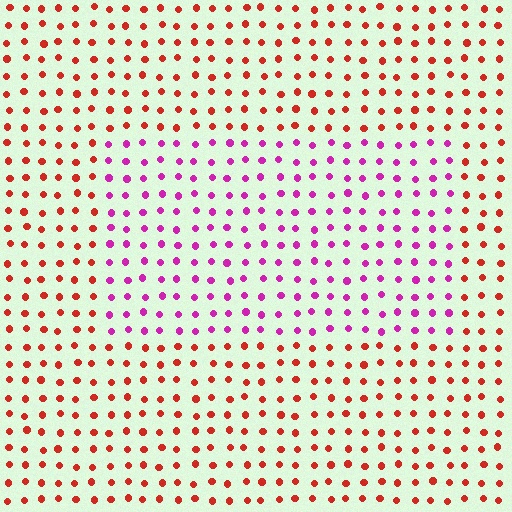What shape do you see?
I see a rectangle.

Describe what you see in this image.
The image is filled with small red elements in a uniform arrangement. A rectangle-shaped region is visible where the elements are tinted to a slightly different hue, forming a subtle color boundary.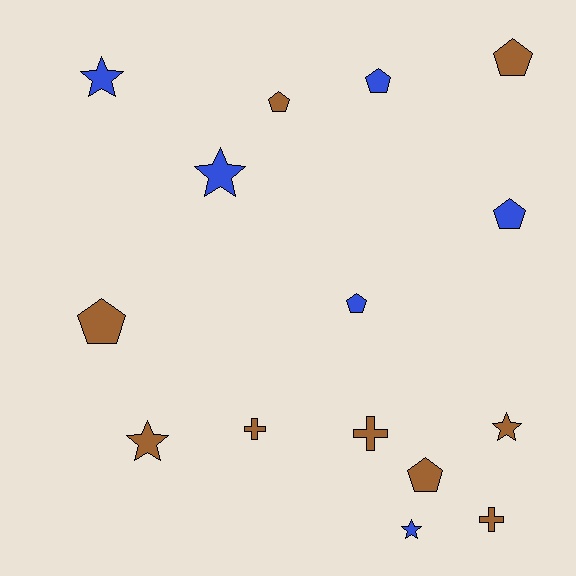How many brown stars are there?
There are 2 brown stars.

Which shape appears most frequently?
Pentagon, with 7 objects.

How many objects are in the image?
There are 15 objects.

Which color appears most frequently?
Brown, with 9 objects.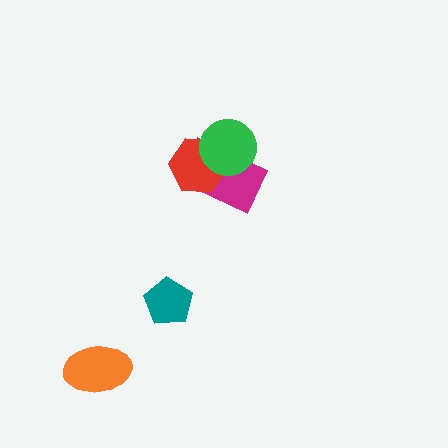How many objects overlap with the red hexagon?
2 objects overlap with the red hexagon.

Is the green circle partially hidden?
No, no other shape covers it.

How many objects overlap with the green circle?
2 objects overlap with the green circle.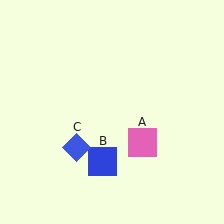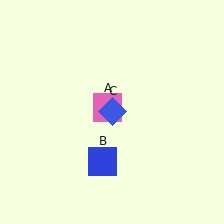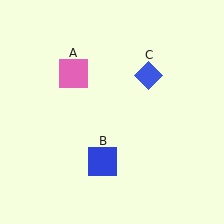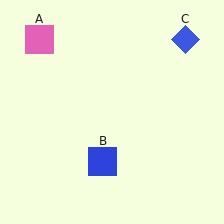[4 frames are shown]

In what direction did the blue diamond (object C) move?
The blue diamond (object C) moved up and to the right.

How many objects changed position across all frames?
2 objects changed position: pink square (object A), blue diamond (object C).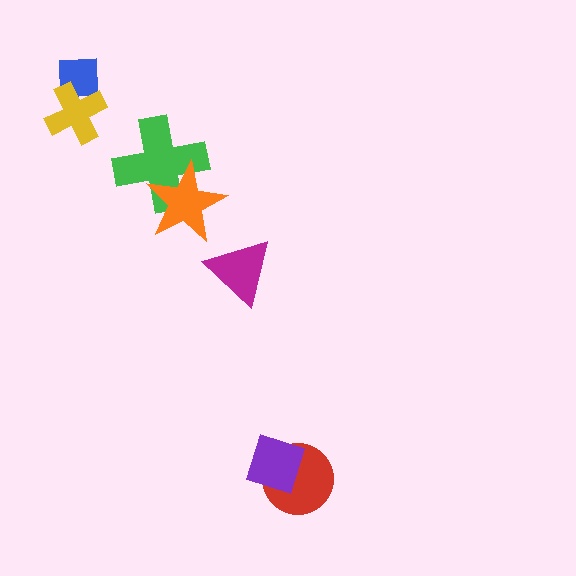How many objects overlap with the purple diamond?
1 object overlaps with the purple diamond.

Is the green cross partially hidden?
Yes, it is partially covered by another shape.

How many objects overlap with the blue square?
1 object overlaps with the blue square.